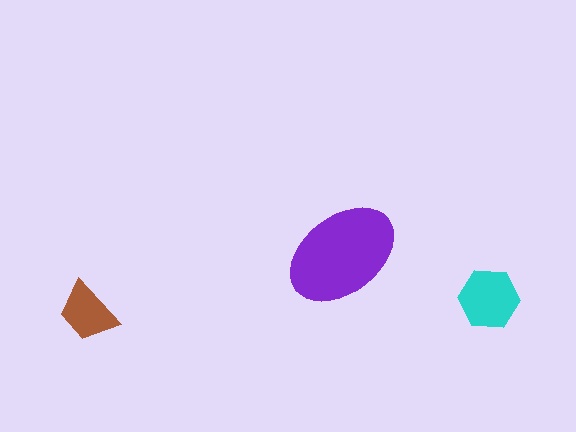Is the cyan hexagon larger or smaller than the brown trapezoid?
Larger.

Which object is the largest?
The purple ellipse.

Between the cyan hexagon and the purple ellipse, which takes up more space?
The purple ellipse.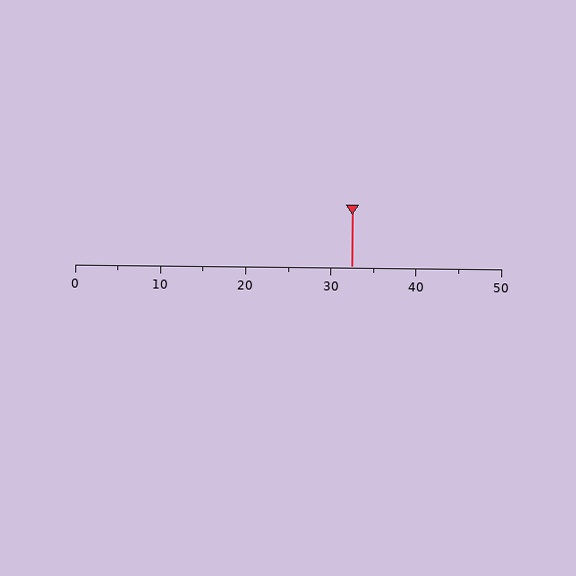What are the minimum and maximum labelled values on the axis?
The axis runs from 0 to 50.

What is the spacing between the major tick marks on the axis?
The major ticks are spaced 10 apart.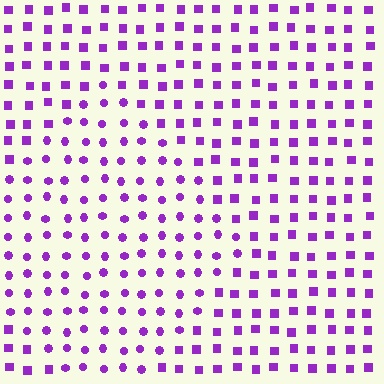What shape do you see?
I see a diamond.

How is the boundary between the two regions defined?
The boundary is defined by a change in element shape: circles inside vs. squares outside. All elements share the same color and spacing.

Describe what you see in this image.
The image is filled with small purple elements arranged in a uniform grid. A diamond-shaped region contains circles, while the surrounding area contains squares. The boundary is defined purely by the change in element shape.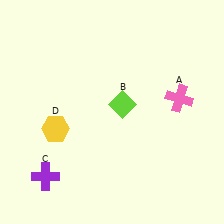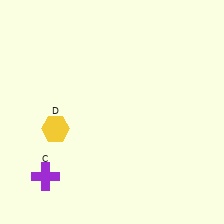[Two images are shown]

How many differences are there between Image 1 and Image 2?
There are 2 differences between the two images.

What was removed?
The pink cross (A), the lime diamond (B) were removed in Image 2.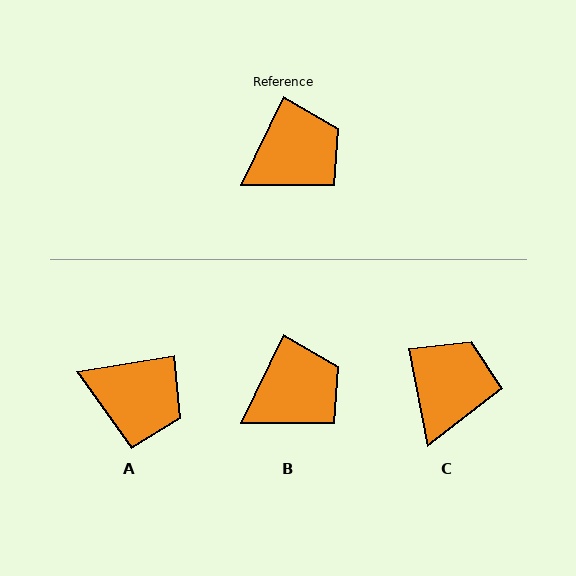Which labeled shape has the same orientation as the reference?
B.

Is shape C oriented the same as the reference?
No, it is off by about 37 degrees.